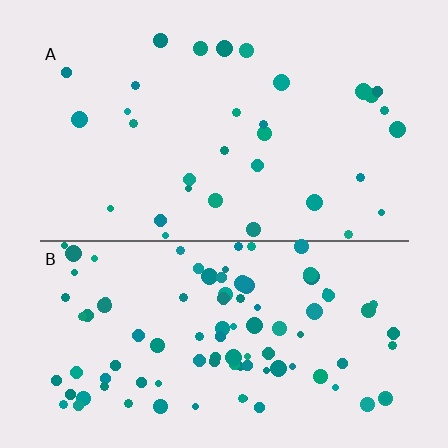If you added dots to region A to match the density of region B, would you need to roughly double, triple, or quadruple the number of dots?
Approximately triple.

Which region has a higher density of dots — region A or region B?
B (the bottom).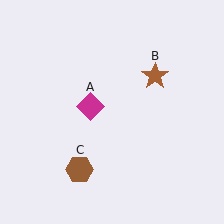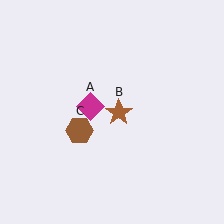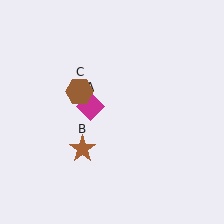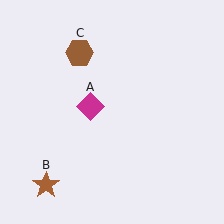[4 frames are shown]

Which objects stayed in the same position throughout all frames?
Magenta diamond (object A) remained stationary.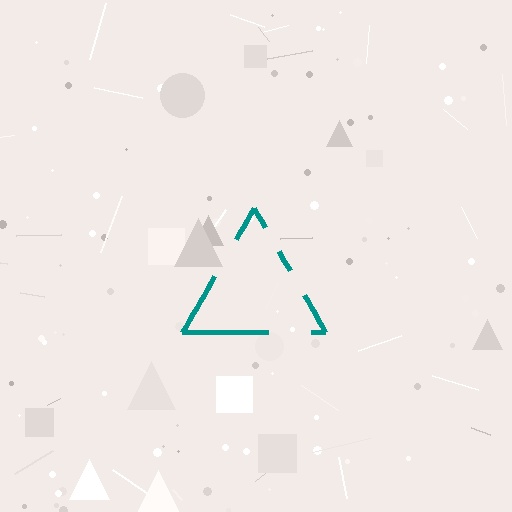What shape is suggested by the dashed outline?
The dashed outline suggests a triangle.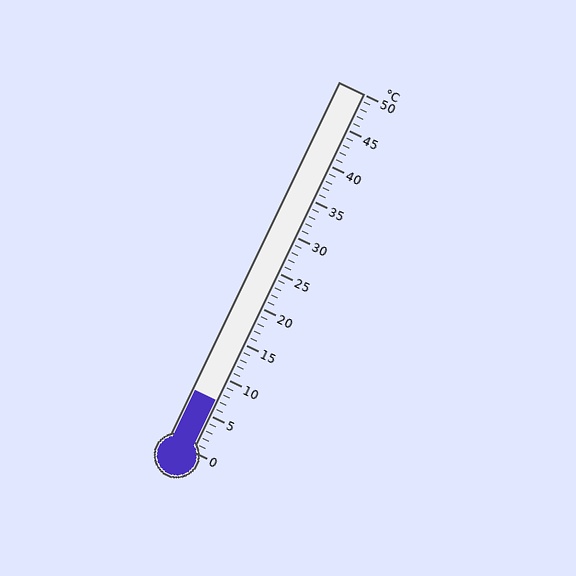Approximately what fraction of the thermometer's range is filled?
The thermometer is filled to approximately 15% of its range.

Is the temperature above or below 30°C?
The temperature is below 30°C.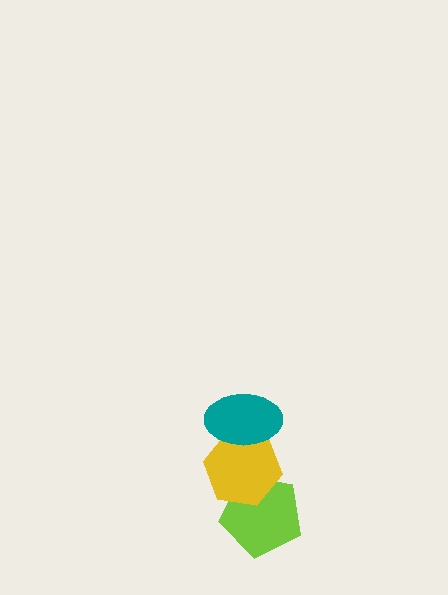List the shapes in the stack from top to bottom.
From top to bottom: the teal ellipse, the yellow hexagon, the lime pentagon.